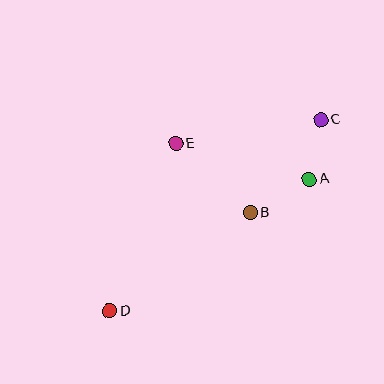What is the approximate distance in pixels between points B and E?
The distance between B and E is approximately 102 pixels.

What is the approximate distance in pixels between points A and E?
The distance between A and E is approximately 138 pixels.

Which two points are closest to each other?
Points A and C are closest to each other.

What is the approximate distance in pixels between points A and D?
The distance between A and D is approximately 239 pixels.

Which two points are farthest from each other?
Points C and D are farthest from each other.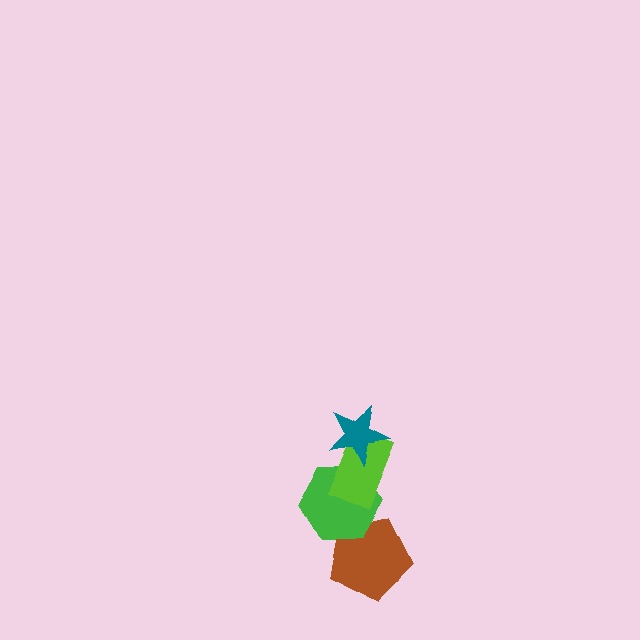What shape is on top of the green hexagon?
The lime rectangle is on top of the green hexagon.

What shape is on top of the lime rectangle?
The teal star is on top of the lime rectangle.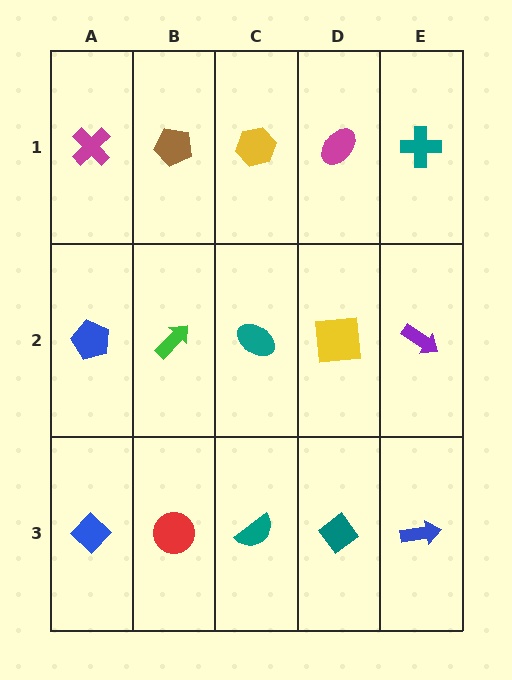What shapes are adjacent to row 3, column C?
A teal ellipse (row 2, column C), a red circle (row 3, column B), a teal diamond (row 3, column D).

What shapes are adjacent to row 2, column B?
A brown pentagon (row 1, column B), a red circle (row 3, column B), a blue pentagon (row 2, column A), a teal ellipse (row 2, column C).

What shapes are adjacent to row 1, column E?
A purple arrow (row 2, column E), a magenta ellipse (row 1, column D).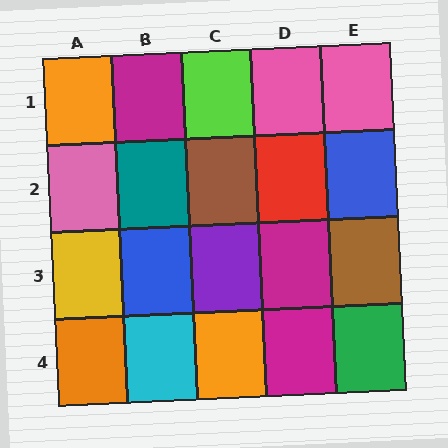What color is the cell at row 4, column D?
Magenta.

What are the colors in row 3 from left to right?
Yellow, blue, purple, magenta, brown.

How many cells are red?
1 cell is red.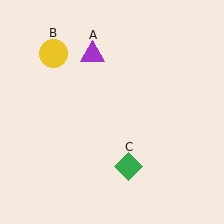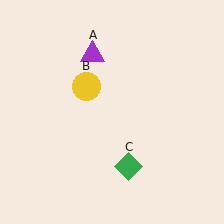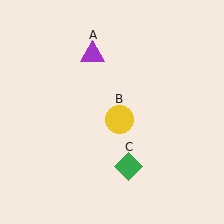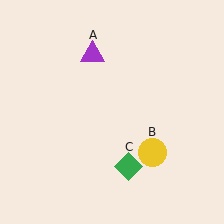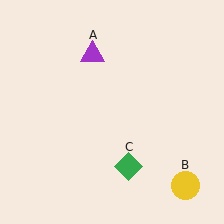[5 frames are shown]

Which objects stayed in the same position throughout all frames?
Purple triangle (object A) and green diamond (object C) remained stationary.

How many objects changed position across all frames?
1 object changed position: yellow circle (object B).